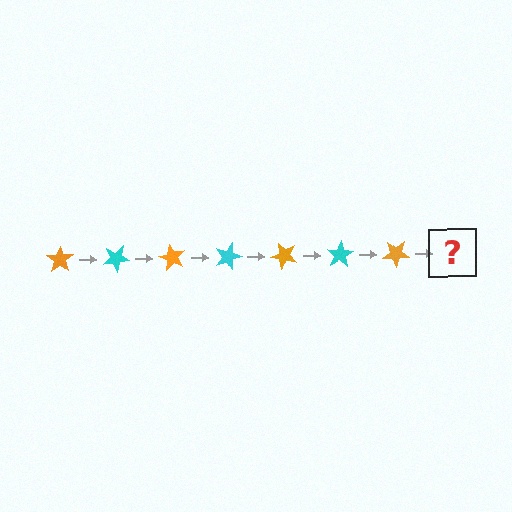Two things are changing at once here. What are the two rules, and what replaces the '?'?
The two rules are that it rotates 30 degrees each step and the color cycles through orange and cyan. The '?' should be a cyan star, rotated 210 degrees from the start.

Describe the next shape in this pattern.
It should be a cyan star, rotated 210 degrees from the start.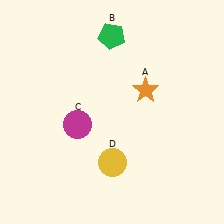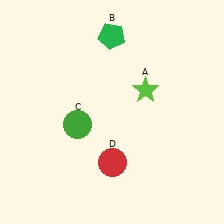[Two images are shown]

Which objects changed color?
A changed from orange to lime. C changed from magenta to green. D changed from yellow to red.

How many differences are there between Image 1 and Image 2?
There are 3 differences between the two images.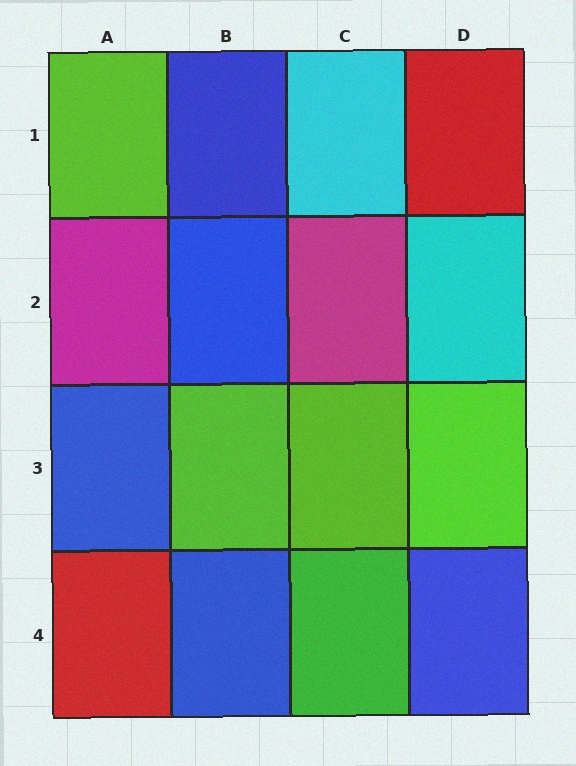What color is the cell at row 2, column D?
Cyan.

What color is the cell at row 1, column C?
Cyan.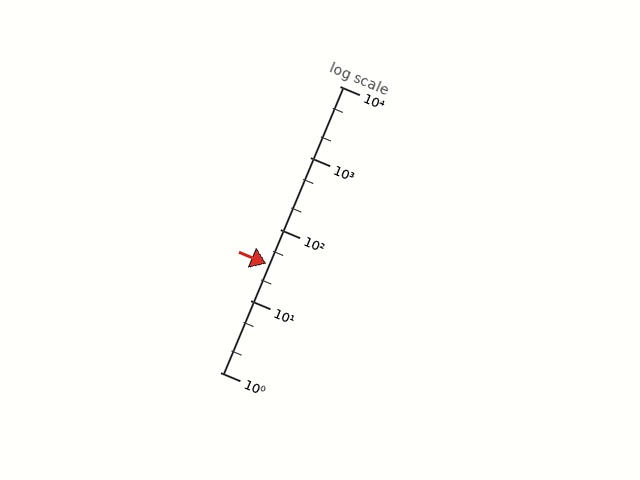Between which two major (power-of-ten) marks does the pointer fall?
The pointer is between 10 and 100.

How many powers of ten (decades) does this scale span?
The scale spans 4 decades, from 1 to 10000.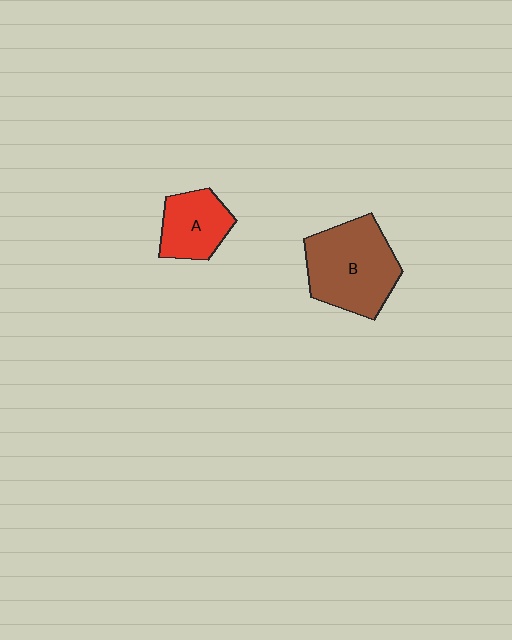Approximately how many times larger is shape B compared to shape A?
Approximately 1.7 times.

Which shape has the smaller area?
Shape A (red).